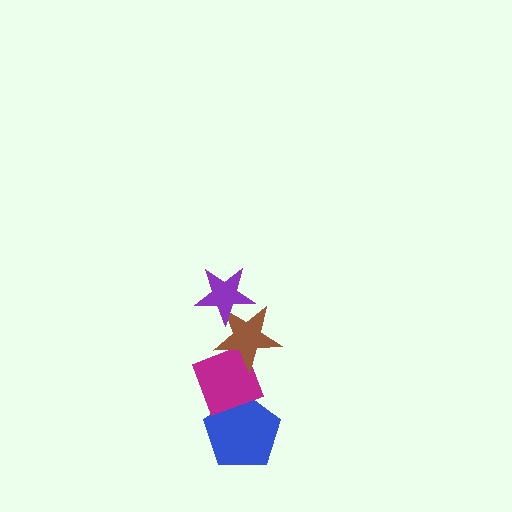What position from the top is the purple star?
The purple star is 1st from the top.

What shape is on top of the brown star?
The purple star is on top of the brown star.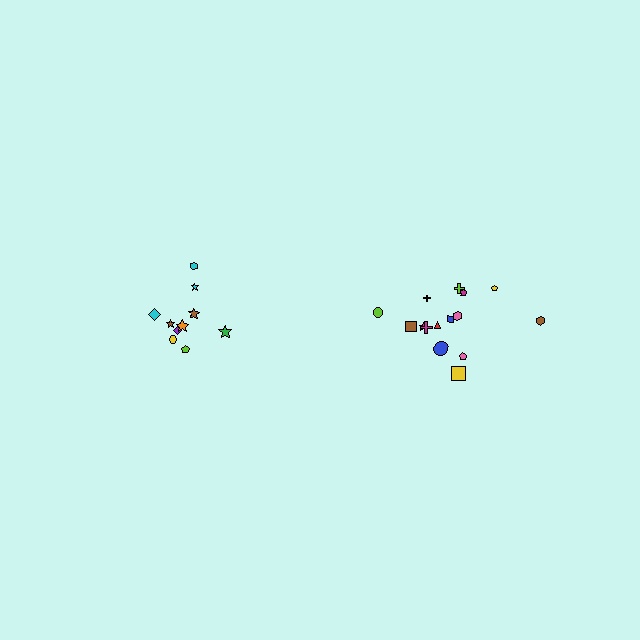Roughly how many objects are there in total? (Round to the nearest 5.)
Roughly 25 objects in total.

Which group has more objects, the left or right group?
The right group.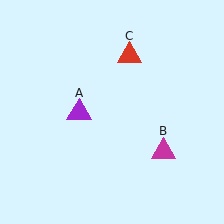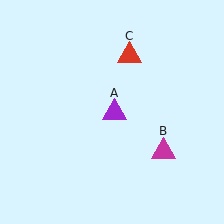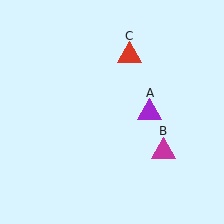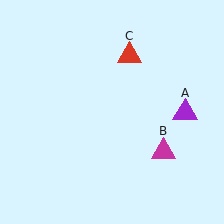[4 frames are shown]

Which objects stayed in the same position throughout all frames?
Magenta triangle (object B) and red triangle (object C) remained stationary.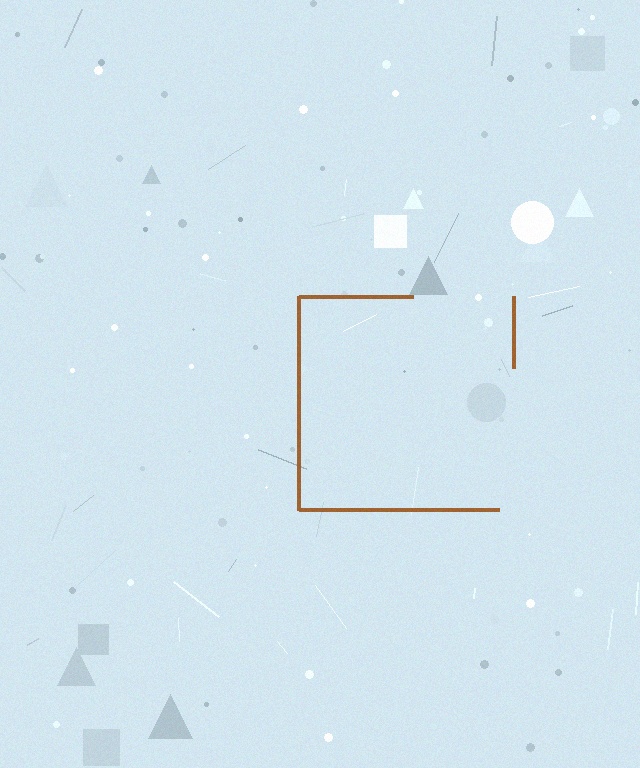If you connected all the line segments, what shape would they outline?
They would outline a square.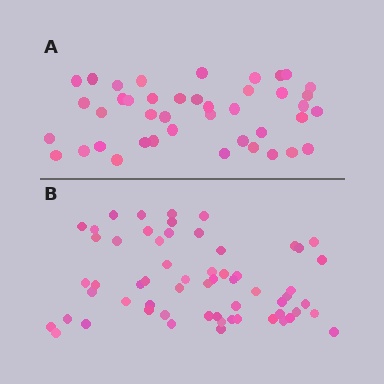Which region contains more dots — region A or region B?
Region B (the bottom region) has more dots.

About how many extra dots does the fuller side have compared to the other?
Region B has approximately 20 more dots than region A.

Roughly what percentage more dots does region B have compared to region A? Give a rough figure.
About 45% more.